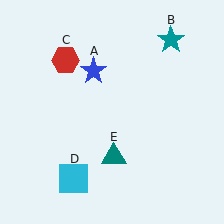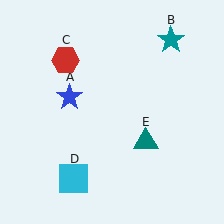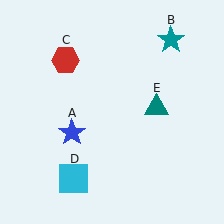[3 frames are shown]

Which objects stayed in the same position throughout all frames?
Teal star (object B) and red hexagon (object C) and cyan square (object D) remained stationary.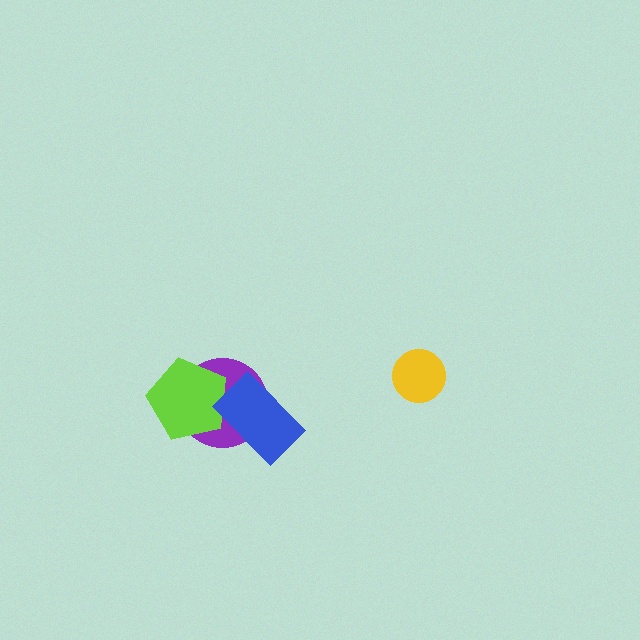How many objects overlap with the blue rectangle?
2 objects overlap with the blue rectangle.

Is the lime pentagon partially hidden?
Yes, it is partially covered by another shape.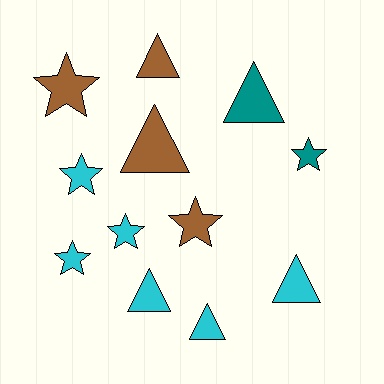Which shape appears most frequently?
Star, with 6 objects.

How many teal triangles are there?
There is 1 teal triangle.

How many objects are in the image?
There are 12 objects.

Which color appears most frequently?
Cyan, with 6 objects.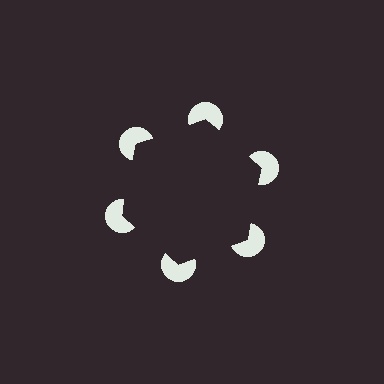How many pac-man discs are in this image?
There are 6 — one at each vertex of the illusory hexagon.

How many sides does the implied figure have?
6 sides.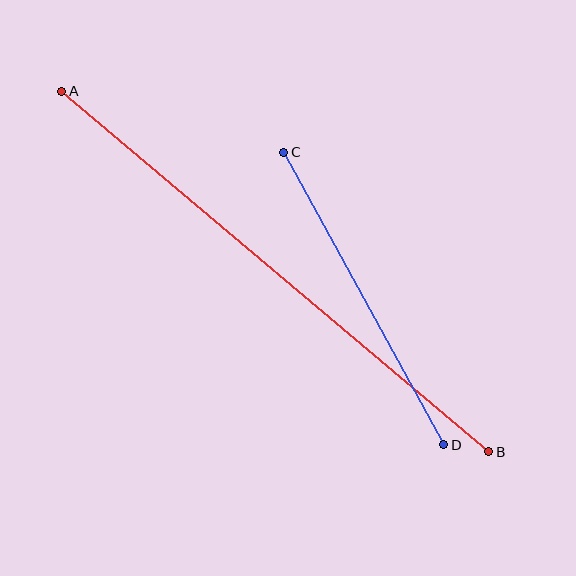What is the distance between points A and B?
The distance is approximately 559 pixels.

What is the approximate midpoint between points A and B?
The midpoint is at approximately (275, 272) pixels.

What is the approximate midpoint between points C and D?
The midpoint is at approximately (364, 299) pixels.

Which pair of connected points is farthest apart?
Points A and B are farthest apart.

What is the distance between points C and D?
The distance is approximately 333 pixels.